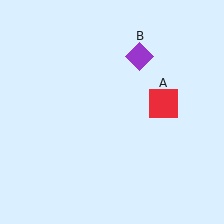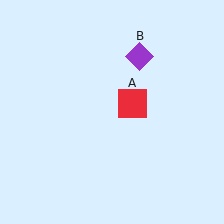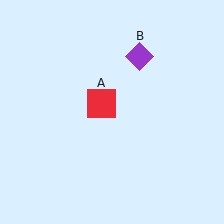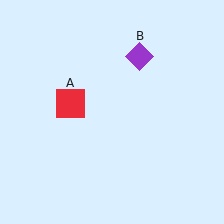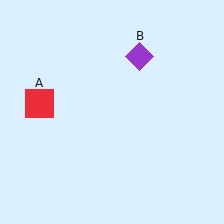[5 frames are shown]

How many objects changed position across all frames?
1 object changed position: red square (object A).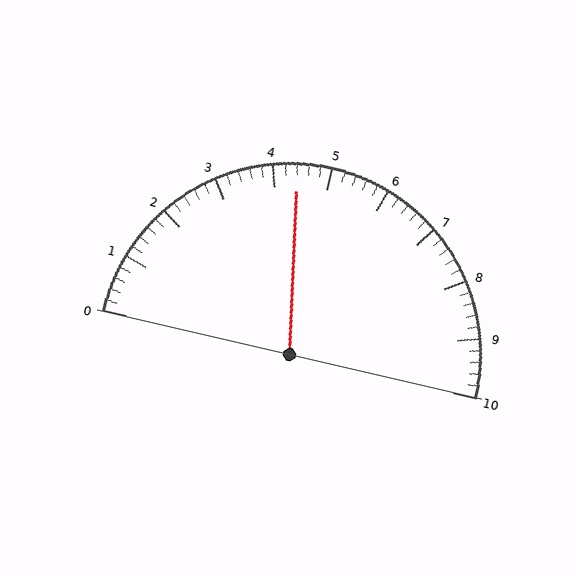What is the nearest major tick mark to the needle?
The nearest major tick mark is 4.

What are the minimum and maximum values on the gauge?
The gauge ranges from 0 to 10.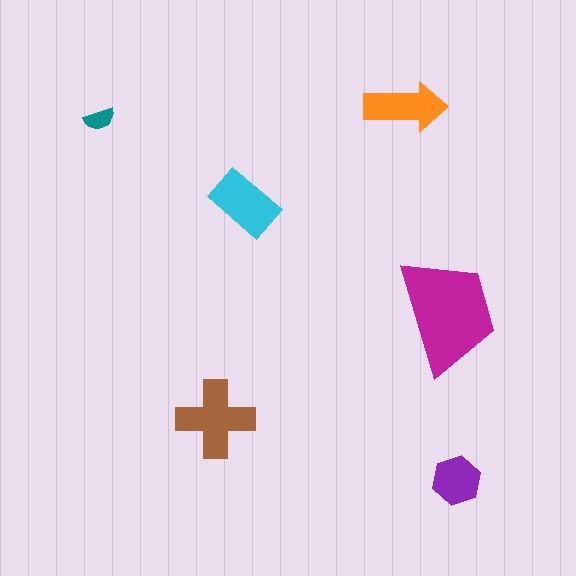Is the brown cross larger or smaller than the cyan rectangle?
Larger.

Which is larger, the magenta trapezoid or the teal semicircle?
The magenta trapezoid.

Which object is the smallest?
The teal semicircle.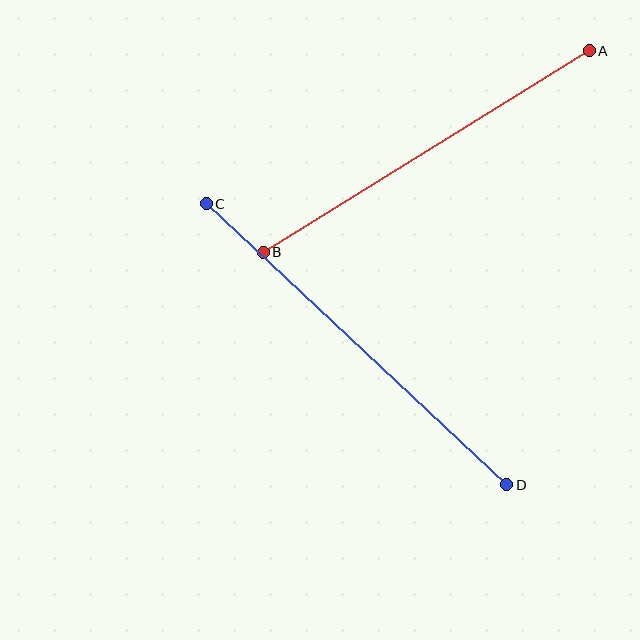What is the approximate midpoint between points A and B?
The midpoint is at approximately (426, 151) pixels.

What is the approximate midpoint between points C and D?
The midpoint is at approximately (356, 344) pixels.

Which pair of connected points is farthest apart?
Points C and D are farthest apart.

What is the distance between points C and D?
The distance is approximately 411 pixels.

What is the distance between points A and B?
The distance is approximately 383 pixels.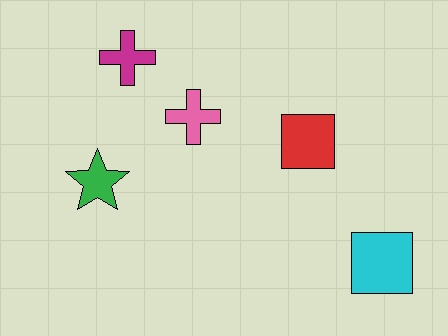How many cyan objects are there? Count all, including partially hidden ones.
There is 1 cyan object.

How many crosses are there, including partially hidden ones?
There are 2 crosses.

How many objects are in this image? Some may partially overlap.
There are 5 objects.